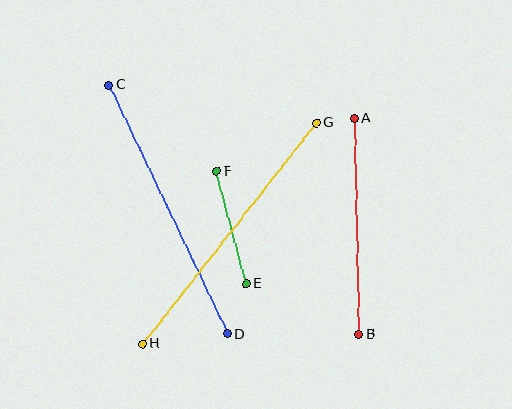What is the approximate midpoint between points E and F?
The midpoint is at approximately (231, 228) pixels.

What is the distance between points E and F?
The distance is approximately 116 pixels.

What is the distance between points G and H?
The distance is approximately 281 pixels.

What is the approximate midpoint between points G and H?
The midpoint is at approximately (229, 233) pixels.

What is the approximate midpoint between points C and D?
The midpoint is at approximately (168, 210) pixels.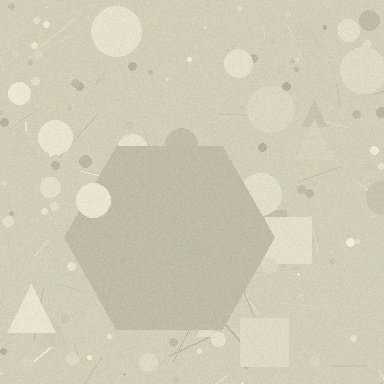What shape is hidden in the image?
A hexagon is hidden in the image.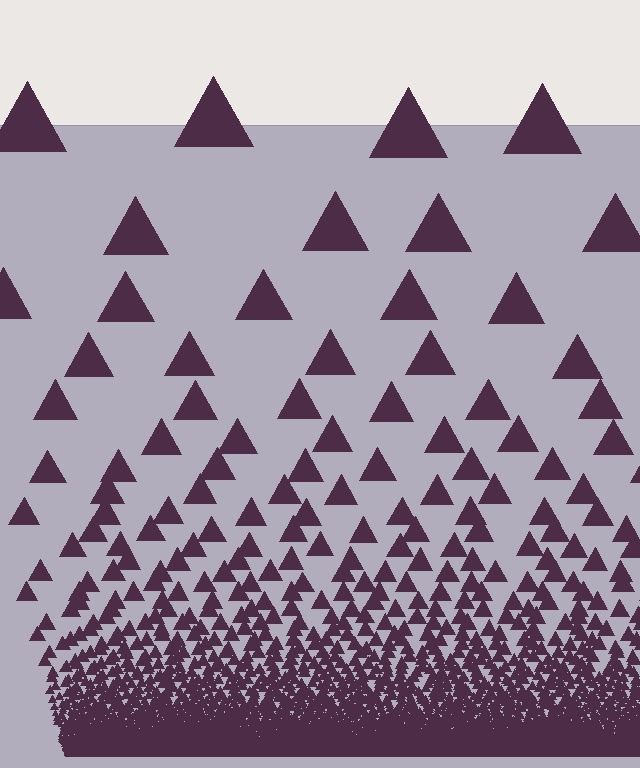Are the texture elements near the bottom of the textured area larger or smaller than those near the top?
Smaller. The gradient is inverted — elements near the bottom are smaller and denser.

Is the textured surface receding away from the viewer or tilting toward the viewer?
The surface appears to tilt toward the viewer. Texture elements get larger and sparser toward the top.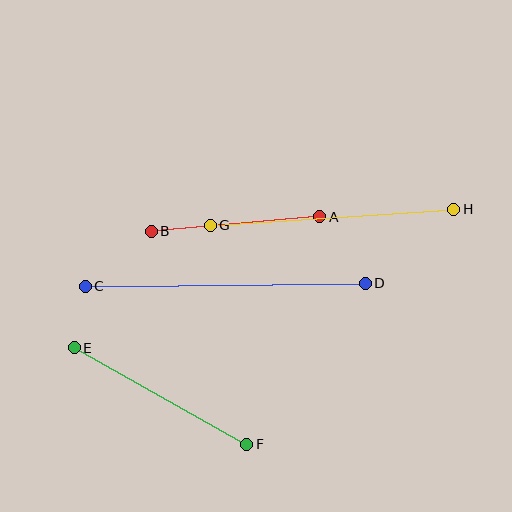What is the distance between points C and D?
The distance is approximately 280 pixels.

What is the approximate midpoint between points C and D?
The midpoint is at approximately (225, 285) pixels.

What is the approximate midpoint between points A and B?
The midpoint is at approximately (236, 224) pixels.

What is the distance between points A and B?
The distance is approximately 170 pixels.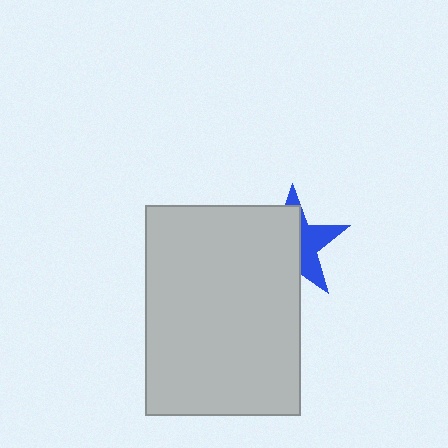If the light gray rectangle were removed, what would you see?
You would see the complete blue star.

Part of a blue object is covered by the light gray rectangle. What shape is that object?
It is a star.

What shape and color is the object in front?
The object in front is a light gray rectangle.